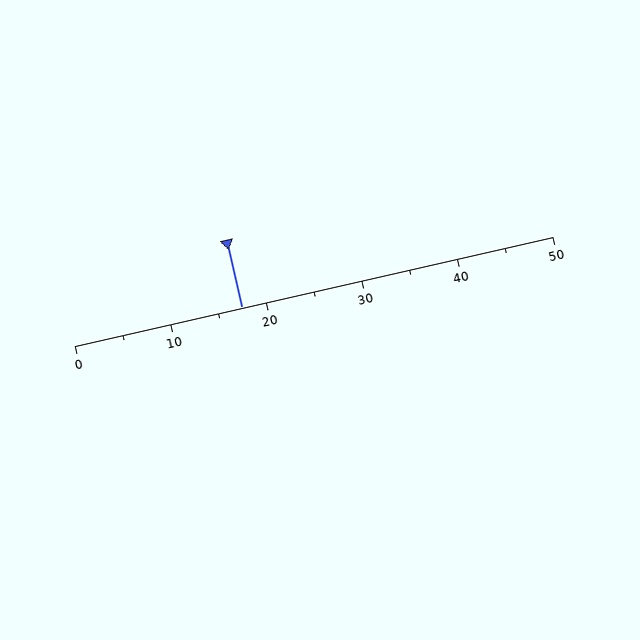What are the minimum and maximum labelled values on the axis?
The axis runs from 0 to 50.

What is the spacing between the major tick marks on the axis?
The major ticks are spaced 10 apart.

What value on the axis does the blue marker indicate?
The marker indicates approximately 17.5.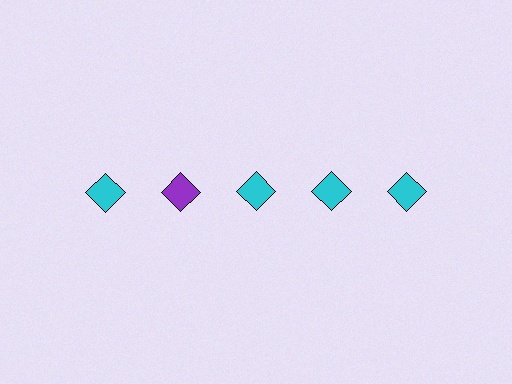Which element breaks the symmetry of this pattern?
The purple diamond in the top row, second from left column breaks the symmetry. All other shapes are cyan diamonds.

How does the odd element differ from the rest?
It has a different color: purple instead of cyan.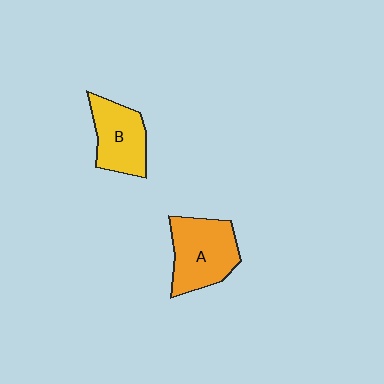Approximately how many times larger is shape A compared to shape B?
Approximately 1.2 times.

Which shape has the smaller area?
Shape B (yellow).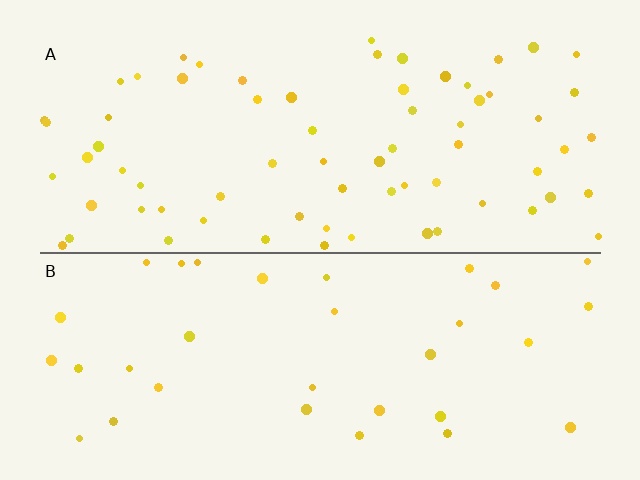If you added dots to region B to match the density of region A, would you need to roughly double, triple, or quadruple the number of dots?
Approximately double.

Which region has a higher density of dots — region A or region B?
A (the top).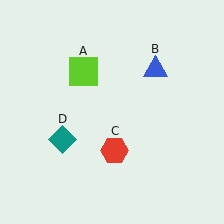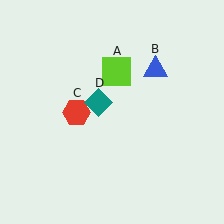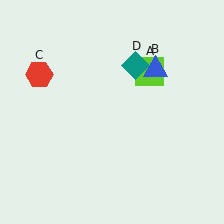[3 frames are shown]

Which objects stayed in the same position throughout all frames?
Blue triangle (object B) remained stationary.